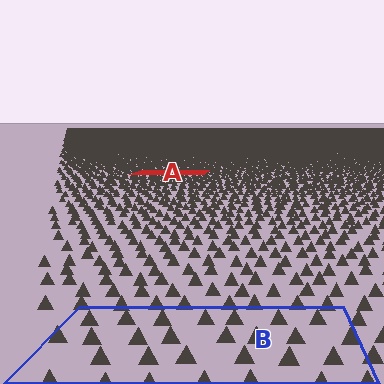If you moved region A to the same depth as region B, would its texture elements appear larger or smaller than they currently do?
They would appear larger. At a closer depth, the same texture elements are projected at a bigger on-screen size.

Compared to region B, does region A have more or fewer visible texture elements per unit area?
Region A has more texture elements per unit area — they are packed more densely because it is farther away.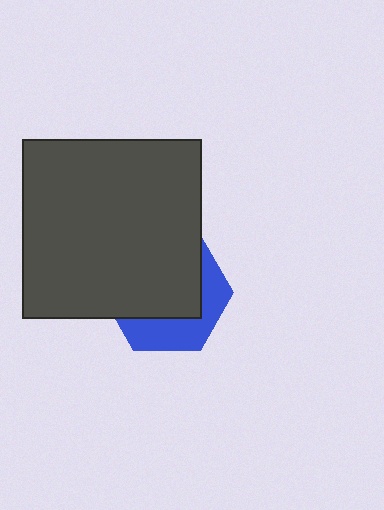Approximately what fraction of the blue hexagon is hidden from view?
Roughly 63% of the blue hexagon is hidden behind the dark gray square.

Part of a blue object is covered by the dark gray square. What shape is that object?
It is a hexagon.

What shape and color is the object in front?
The object in front is a dark gray square.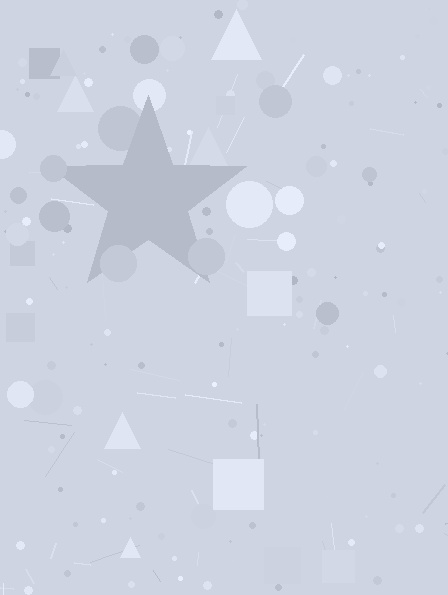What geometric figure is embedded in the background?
A star is embedded in the background.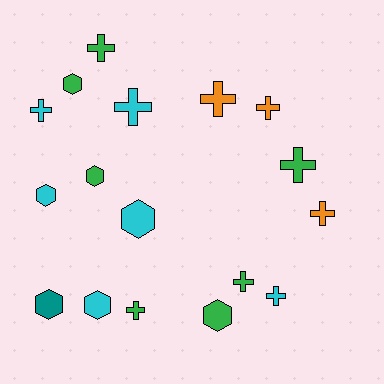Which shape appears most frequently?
Cross, with 10 objects.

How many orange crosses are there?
There are 3 orange crosses.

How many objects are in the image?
There are 17 objects.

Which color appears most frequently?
Green, with 7 objects.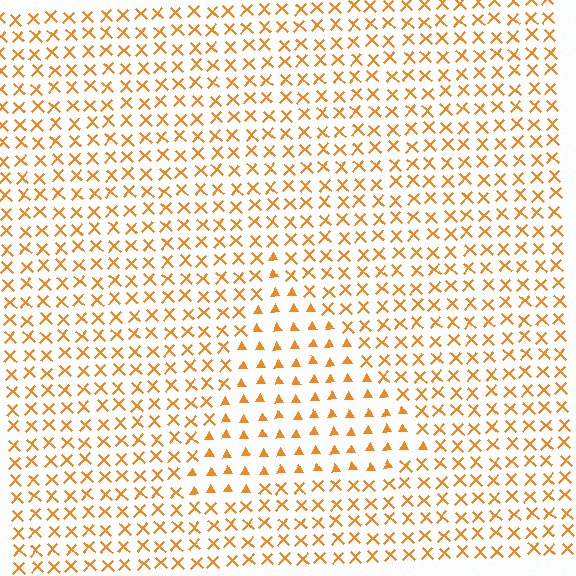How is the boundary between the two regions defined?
The boundary is defined by a change in element shape: triangles inside vs. X marks outside. All elements share the same color and spacing.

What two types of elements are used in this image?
The image uses triangles inside the triangle region and X marks outside it.